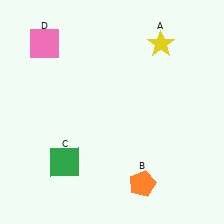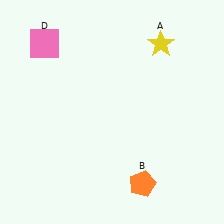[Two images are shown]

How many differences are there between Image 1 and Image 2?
There is 1 difference between the two images.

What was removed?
The green square (C) was removed in Image 2.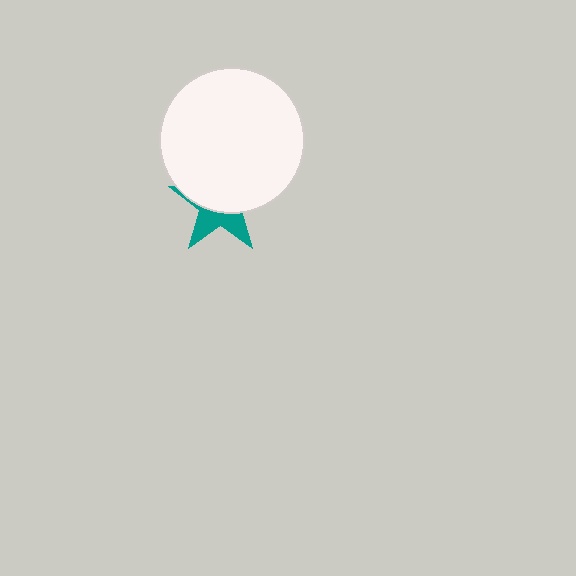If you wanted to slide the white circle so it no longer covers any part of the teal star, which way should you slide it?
Slide it up — that is the most direct way to separate the two shapes.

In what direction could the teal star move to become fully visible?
The teal star could move down. That would shift it out from behind the white circle entirely.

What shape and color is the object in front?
The object in front is a white circle.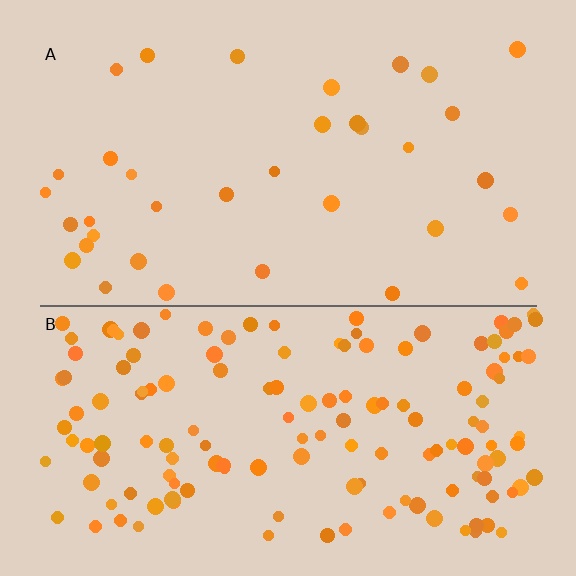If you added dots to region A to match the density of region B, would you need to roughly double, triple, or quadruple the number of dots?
Approximately quadruple.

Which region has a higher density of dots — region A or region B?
B (the bottom).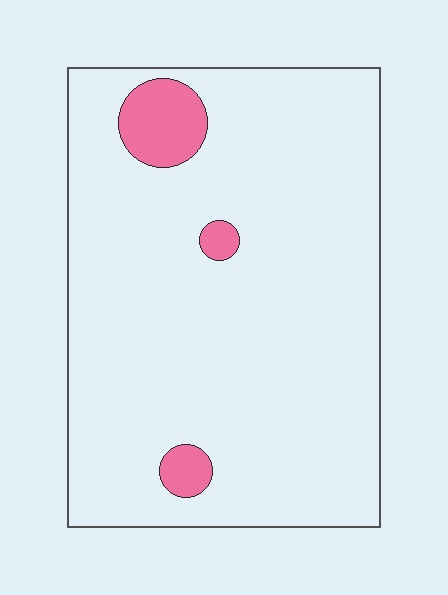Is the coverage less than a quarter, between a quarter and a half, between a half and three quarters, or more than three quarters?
Less than a quarter.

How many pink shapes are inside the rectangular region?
3.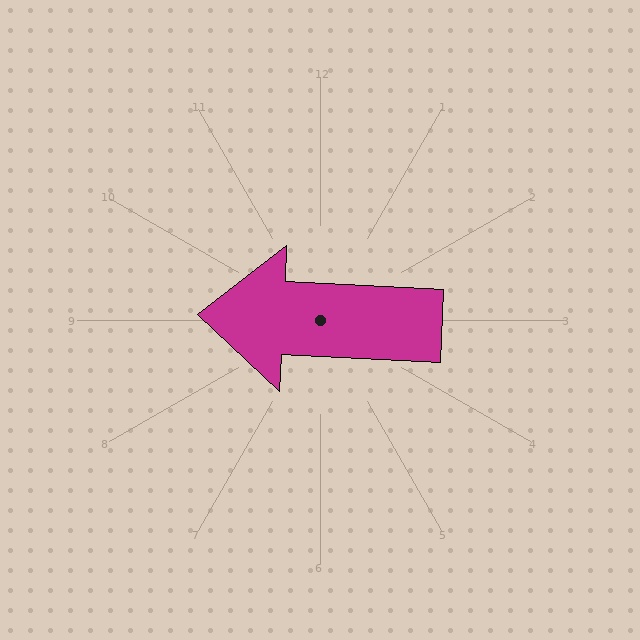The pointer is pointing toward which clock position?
Roughly 9 o'clock.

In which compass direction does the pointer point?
West.